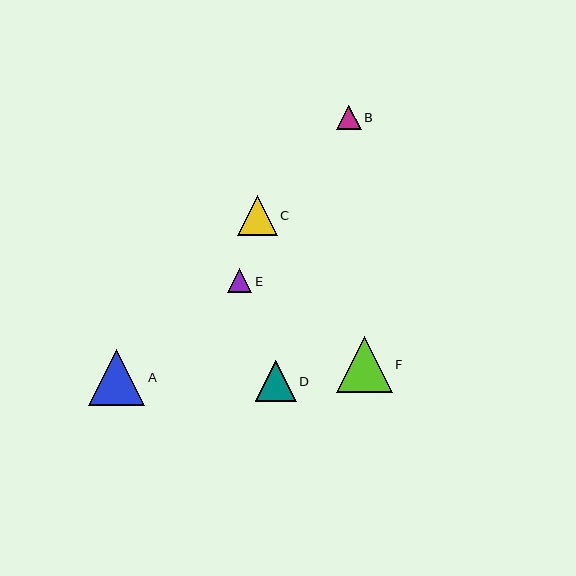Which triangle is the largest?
Triangle F is the largest with a size of approximately 56 pixels.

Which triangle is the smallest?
Triangle E is the smallest with a size of approximately 24 pixels.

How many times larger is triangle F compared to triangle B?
Triangle F is approximately 2.3 times the size of triangle B.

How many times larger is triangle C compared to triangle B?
Triangle C is approximately 1.6 times the size of triangle B.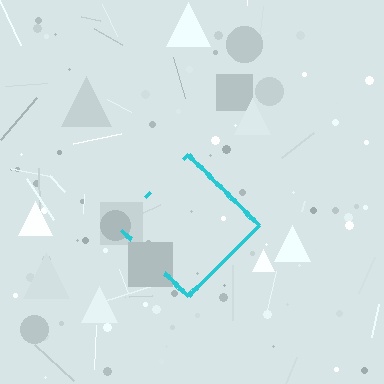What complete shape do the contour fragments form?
The contour fragments form a diamond.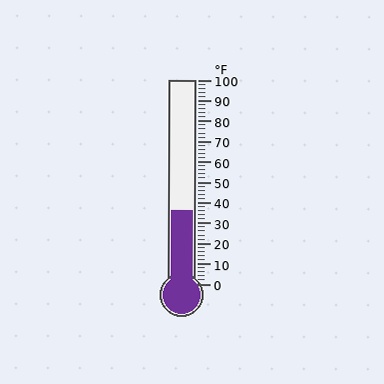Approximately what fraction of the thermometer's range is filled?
The thermometer is filled to approximately 35% of its range.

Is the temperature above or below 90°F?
The temperature is below 90°F.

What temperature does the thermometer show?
The thermometer shows approximately 36°F.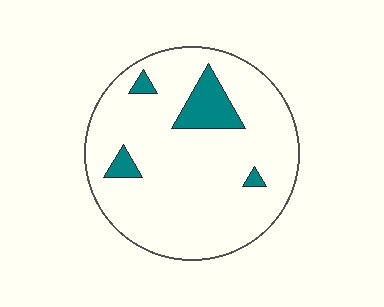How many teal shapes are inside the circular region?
4.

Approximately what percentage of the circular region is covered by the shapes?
Approximately 10%.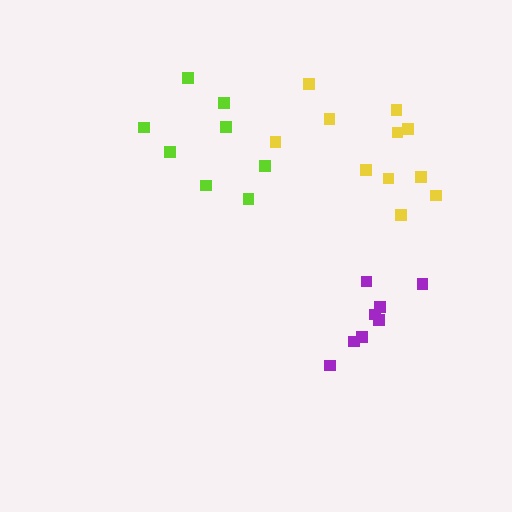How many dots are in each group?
Group 1: 11 dots, Group 2: 8 dots, Group 3: 8 dots (27 total).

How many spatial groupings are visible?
There are 3 spatial groupings.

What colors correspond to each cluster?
The clusters are colored: yellow, purple, lime.